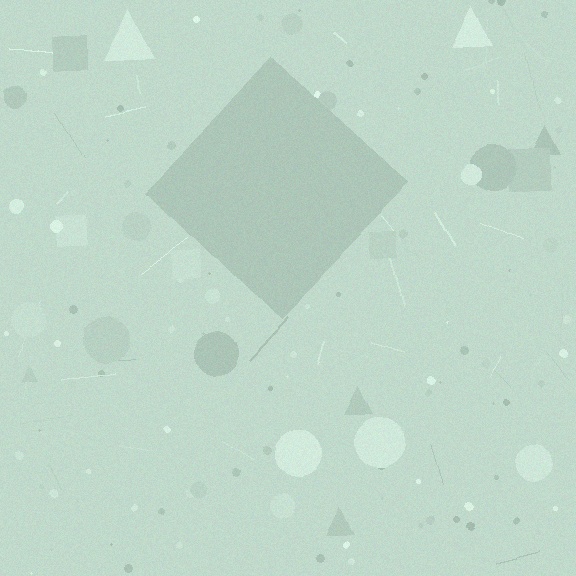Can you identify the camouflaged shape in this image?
The camouflaged shape is a diamond.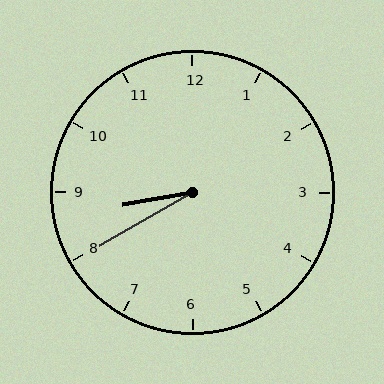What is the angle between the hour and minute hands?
Approximately 20 degrees.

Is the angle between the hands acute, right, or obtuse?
It is acute.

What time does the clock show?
8:40.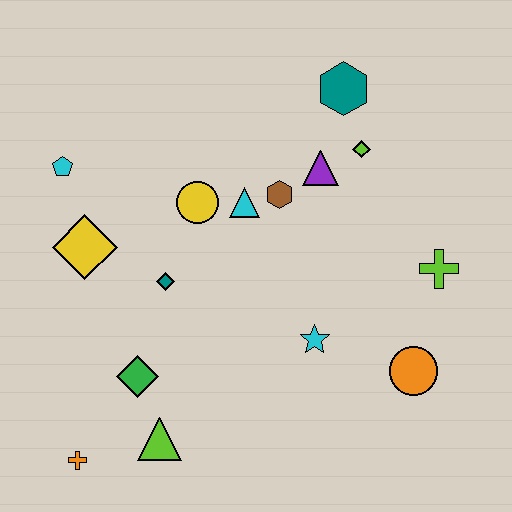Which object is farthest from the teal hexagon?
The orange cross is farthest from the teal hexagon.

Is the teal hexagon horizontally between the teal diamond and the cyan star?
No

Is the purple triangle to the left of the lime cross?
Yes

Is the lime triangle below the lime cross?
Yes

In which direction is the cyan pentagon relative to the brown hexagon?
The cyan pentagon is to the left of the brown hexagon.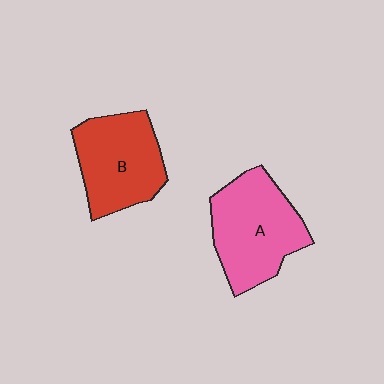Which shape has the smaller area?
Shape B (red).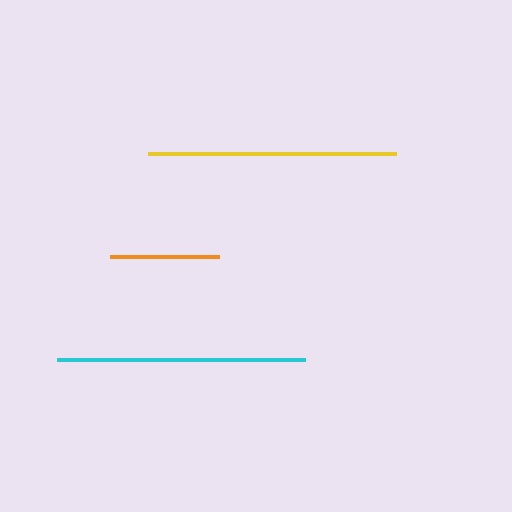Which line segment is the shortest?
The orange line is the shortest at approximately 109 pixels.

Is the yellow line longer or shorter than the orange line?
The yellow line is longer than the orange line.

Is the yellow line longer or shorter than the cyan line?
The yellow line is longer than the cyan line.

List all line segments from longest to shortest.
From longest to shortest: yellow, cyan, orange.